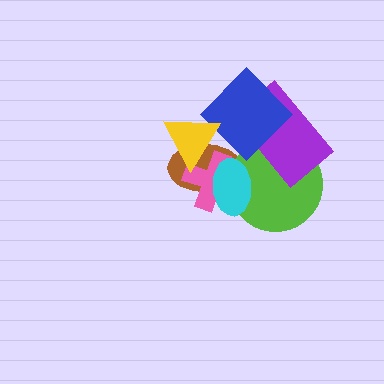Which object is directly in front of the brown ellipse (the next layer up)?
The pink cross is directly in front of the brown ellipse.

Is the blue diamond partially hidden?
Yes, it is partially covered by another shape.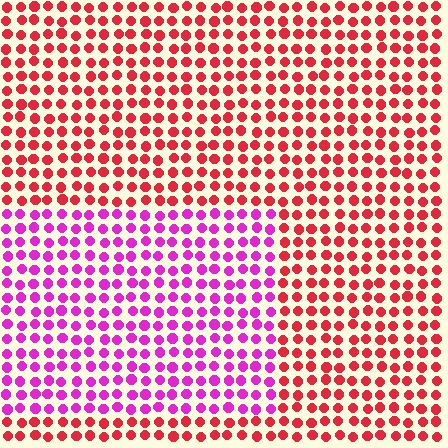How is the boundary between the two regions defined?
The boundary is defined purely by a slight shift in hue (about 47 degrees). Spacing, size, and orientation are identical on both sides.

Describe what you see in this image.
The image is filled with small red elements in a uniform arrangement. A rectangle-shaped region is visible where the elements are tinted to a slightly different hue, forming a subtle color boundary.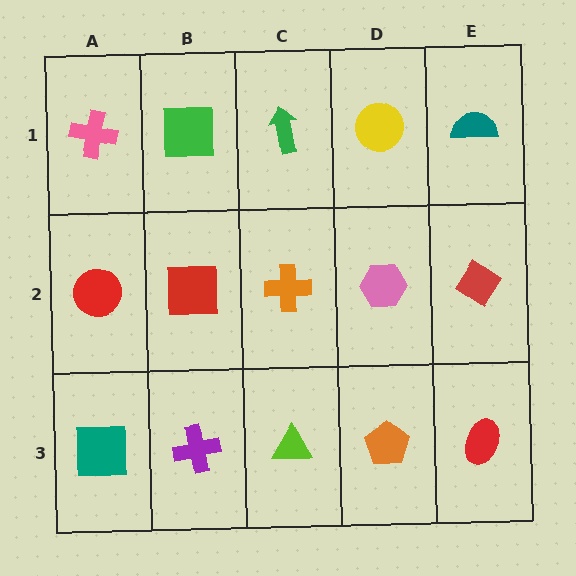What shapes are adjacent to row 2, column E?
A teal semicircle (row 1, column E), a red ellipse (row 3, column E), a pink hexagon (row 2, column D).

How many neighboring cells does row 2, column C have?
4.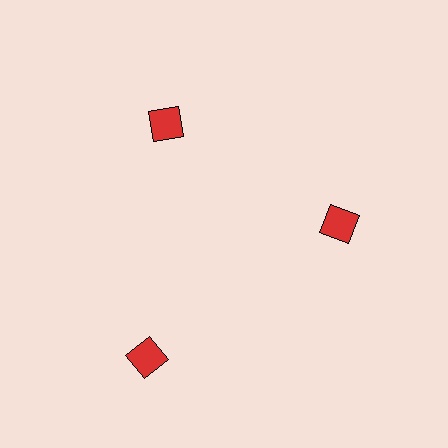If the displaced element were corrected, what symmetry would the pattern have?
It would have 3-fold rotational symmetry — the pattern would map onto itself every 120 degrees.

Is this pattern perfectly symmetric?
No. The 3 red squares are arranged in a ring, but one element near the 7 o'clock position is pushed outward from the center, breaking the 3-fold rotational symmetry.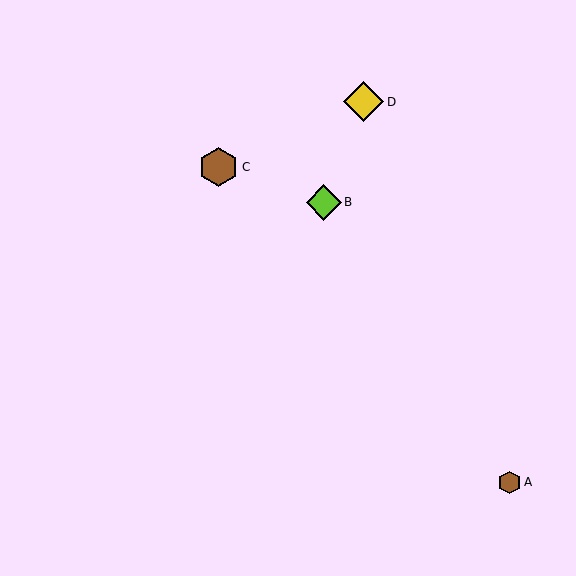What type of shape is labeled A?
Shape A is a brown hexagon.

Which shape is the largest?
The yellow diamond (labeled D) is the largest.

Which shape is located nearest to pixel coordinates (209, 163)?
The brown hexagon (labeled C) at (219, 167) is nearest to that location.